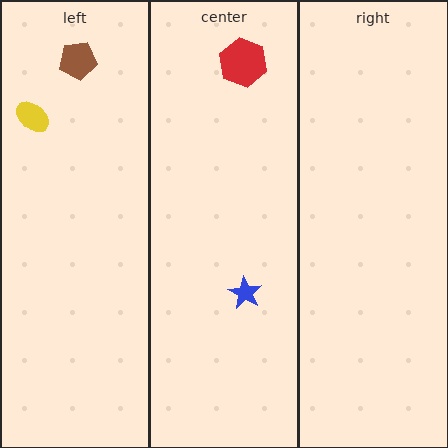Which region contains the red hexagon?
The center region.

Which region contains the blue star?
The center region.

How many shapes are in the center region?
2.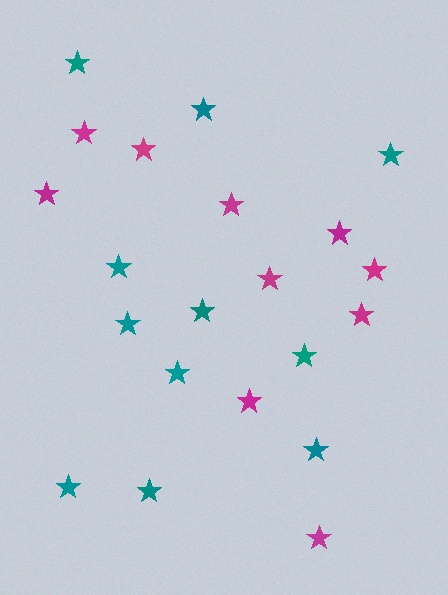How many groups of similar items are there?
There are 2 groups: one group of teal stars (11) and one group of magenta stars (10).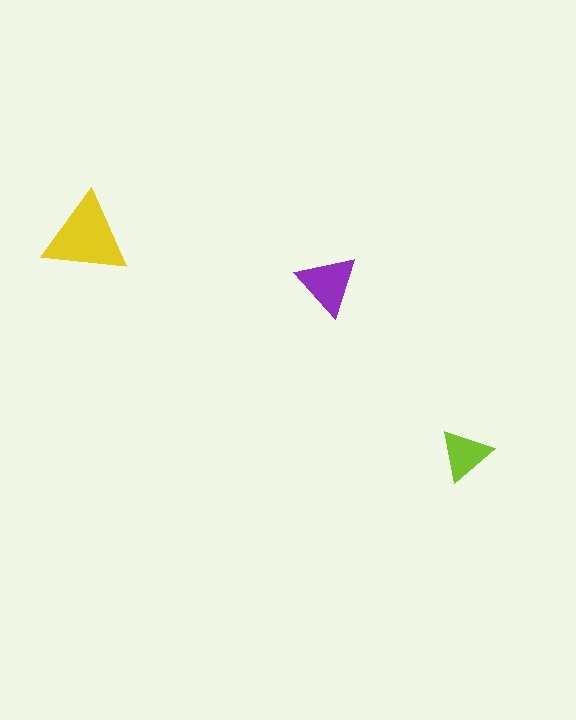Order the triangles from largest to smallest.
the yellow one, the purple one, the lime one.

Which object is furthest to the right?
The lime triangle is rightmost.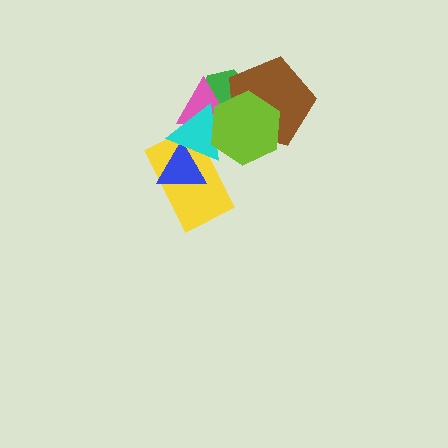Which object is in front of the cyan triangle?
The lime hexagon is in front of the cyan triangle.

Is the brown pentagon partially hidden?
Yes, it is partially covered by another shape.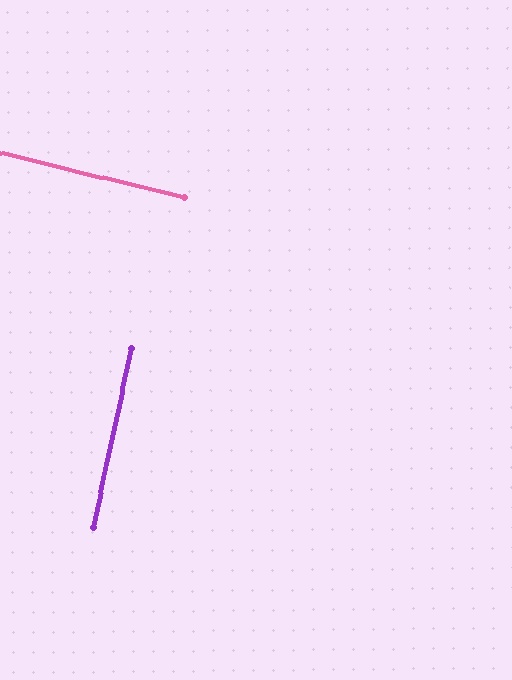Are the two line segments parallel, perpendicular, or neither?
Perpendicular — they meet at approximately 89°.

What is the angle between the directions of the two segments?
Approximately 89 degrees.